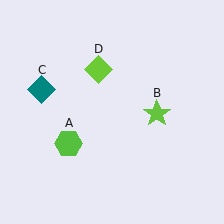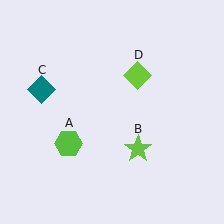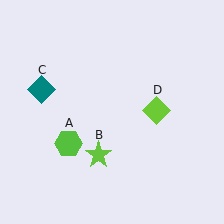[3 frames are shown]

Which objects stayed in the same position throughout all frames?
Lime hexagon (object A) and teal diamond (object C) remained stationary.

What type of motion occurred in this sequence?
The lime star (object B), lime diamond (object D) rotated clockwise around the center of the scene.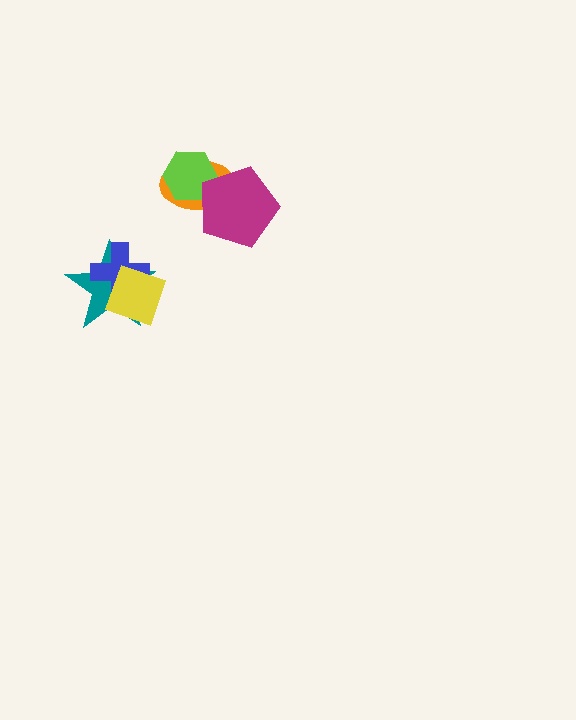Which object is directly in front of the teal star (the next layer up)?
The blue cross is directly in front of the teal star.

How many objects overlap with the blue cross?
2 objects overlap with the blue cross.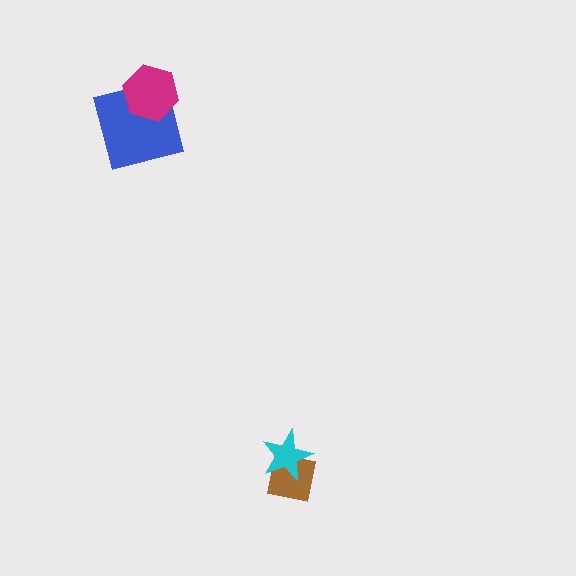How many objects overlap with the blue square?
1 object overlaps with the blue square.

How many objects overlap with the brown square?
1 object overlaps with the brown square.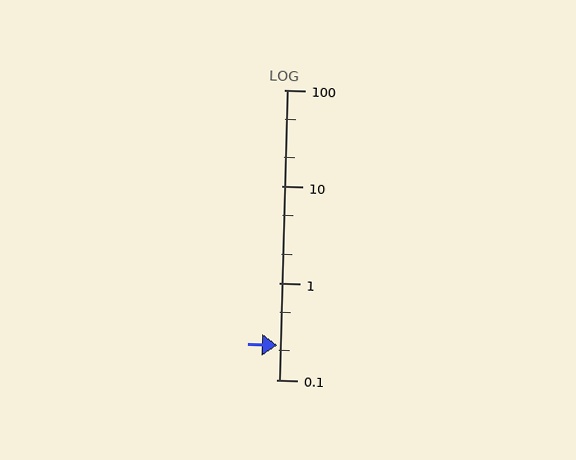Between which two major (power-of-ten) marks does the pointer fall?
The pointer is between 0.1 and 1.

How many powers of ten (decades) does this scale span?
The scale spans 3 decades, from 0.1 to 100.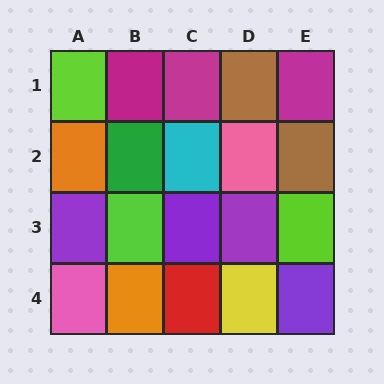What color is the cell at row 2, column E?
Brown.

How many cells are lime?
3 cells are lime.